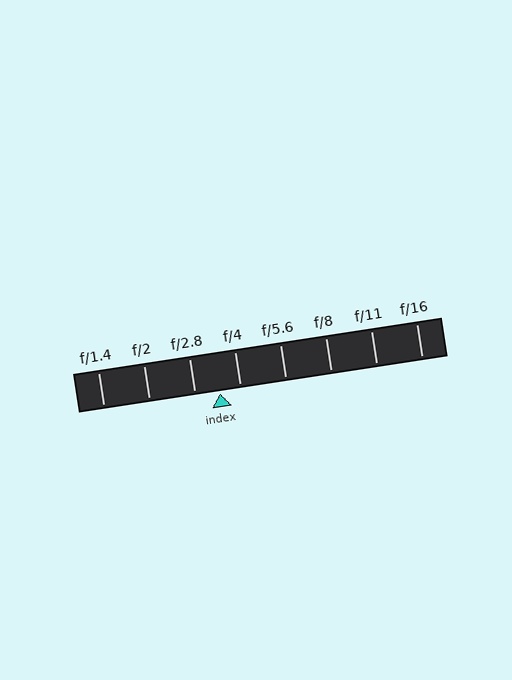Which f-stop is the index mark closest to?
The index mark is closest to f/4.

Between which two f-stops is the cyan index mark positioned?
The index mark is between f/2.8 and f/4.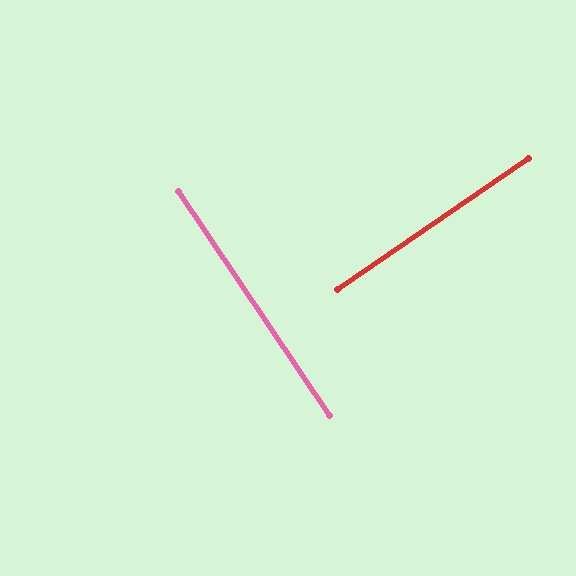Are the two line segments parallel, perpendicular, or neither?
Perpendicular — they meet at approximately 90°.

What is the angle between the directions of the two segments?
Approximately 90 degrees.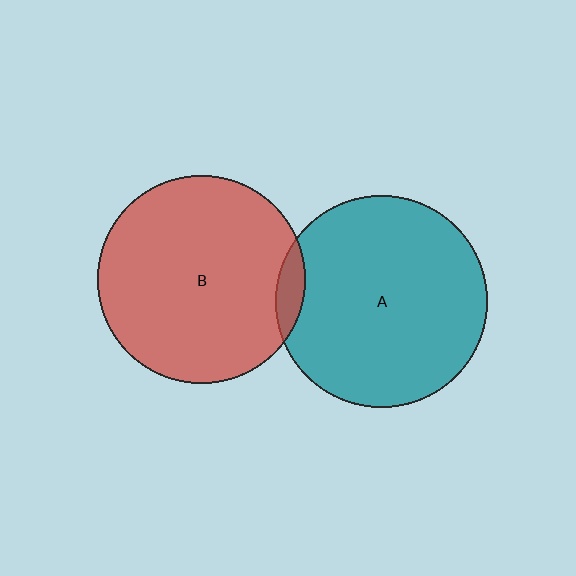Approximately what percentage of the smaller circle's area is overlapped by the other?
Approximately 5%.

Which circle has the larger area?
Circle A (teal).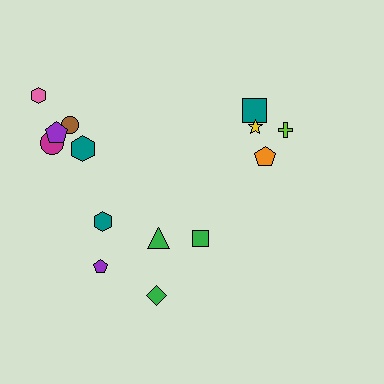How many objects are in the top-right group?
There are 4 objects.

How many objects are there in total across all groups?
There are 14 objects.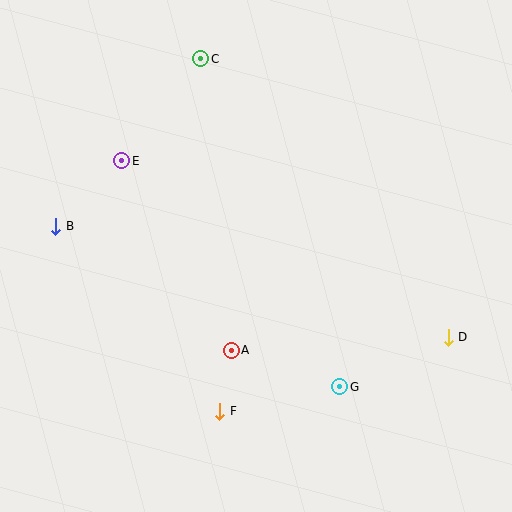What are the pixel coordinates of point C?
Point C is at (201, 59).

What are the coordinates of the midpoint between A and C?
The midpoint between A and C is at (216, 204).